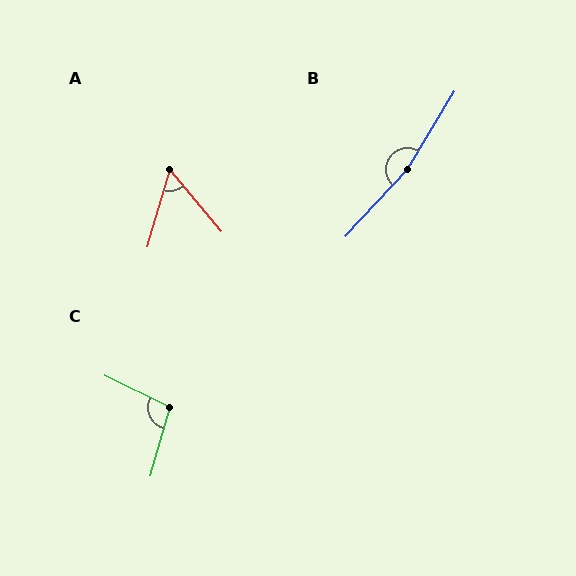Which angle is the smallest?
A, at approximately 56 degrees.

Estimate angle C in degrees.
Approximately 100 degrees.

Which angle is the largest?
B, at approximately 168 degrees.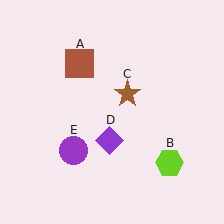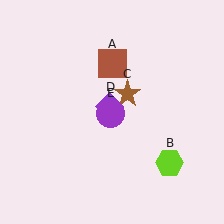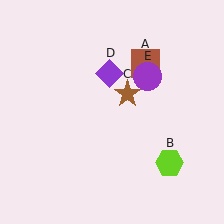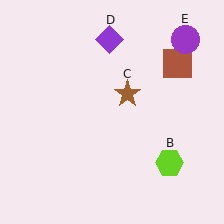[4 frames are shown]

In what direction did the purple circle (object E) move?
The purple circle (object E) moved up and to the right.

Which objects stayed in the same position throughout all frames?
Lime hexagon (object B) and brown star (object C) remained stationary.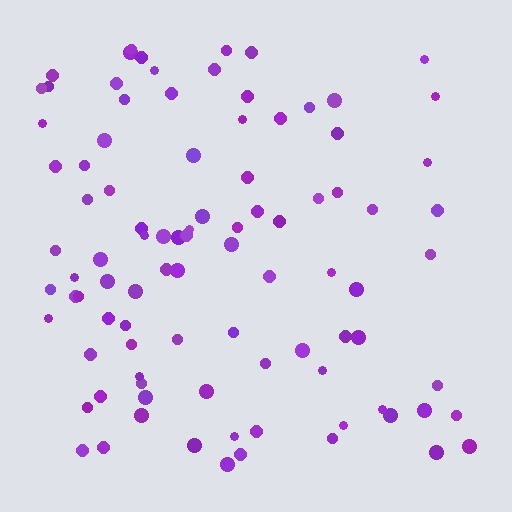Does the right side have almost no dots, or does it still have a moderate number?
Still a moderate number, just noticeably fewer than the left.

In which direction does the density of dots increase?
From right to left, with the left side densest.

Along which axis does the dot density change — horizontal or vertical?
Horizontal.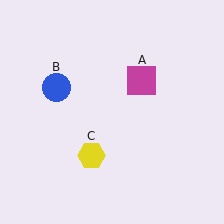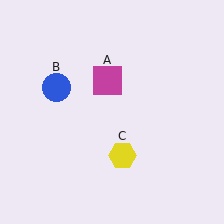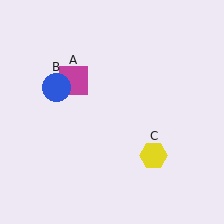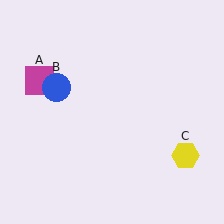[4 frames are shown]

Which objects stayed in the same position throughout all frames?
Blue circle (object B) remained stationary.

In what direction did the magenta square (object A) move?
The magenta square (object A) moved left.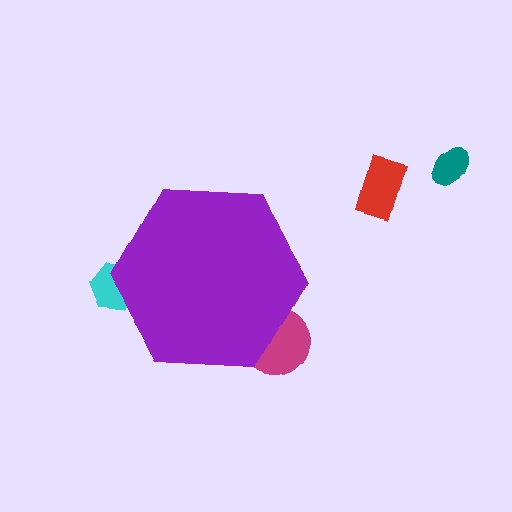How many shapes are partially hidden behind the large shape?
2 shapes are partially hidden.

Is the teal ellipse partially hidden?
No, the teal ellipse is fully visible.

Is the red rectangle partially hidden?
No, the red rectangle is fully visible.